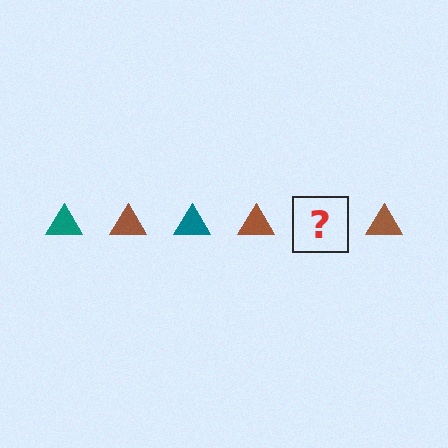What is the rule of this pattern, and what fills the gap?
The rule is that the pattern cycles through teal, brown triangles. The gap should be filled with a teal triangle.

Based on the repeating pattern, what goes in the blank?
The blank should be a teal triangle.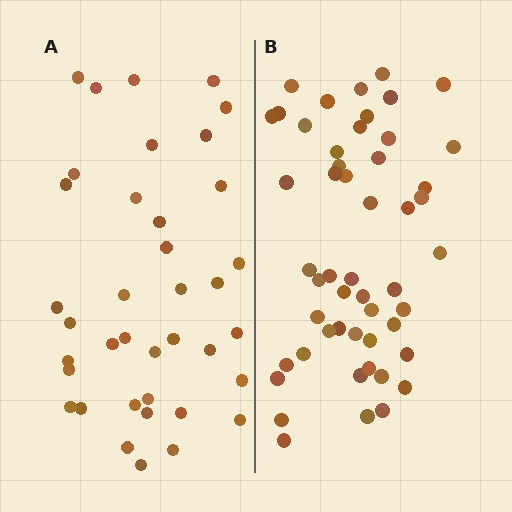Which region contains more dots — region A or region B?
Region B (the right region) has more dots.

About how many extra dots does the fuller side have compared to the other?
Region B has approximately 15 more dots than region A.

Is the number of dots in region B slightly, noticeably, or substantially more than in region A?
Region B has noticeably more, but not dramatically so. The ratio is roughly 1.3 to 1.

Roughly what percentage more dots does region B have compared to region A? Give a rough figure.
About 35% more.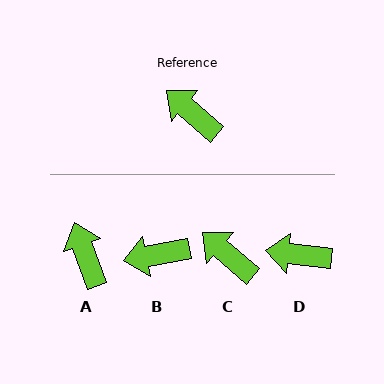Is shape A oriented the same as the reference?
No, it is off by about 29 degrees.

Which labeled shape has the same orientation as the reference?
C.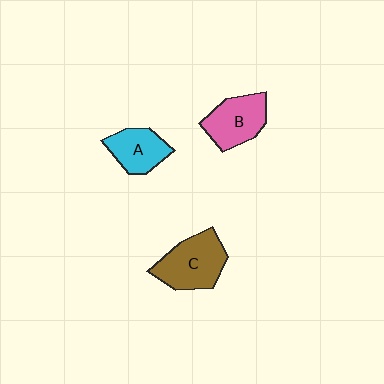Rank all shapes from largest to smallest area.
From largest to smallest: C (brown), B (pink), A (cyan).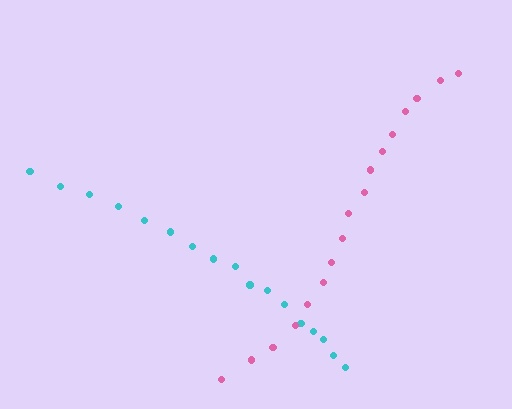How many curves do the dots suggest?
There are 2 distinct paths.